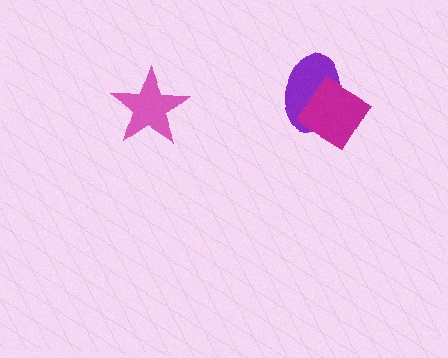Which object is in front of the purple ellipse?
The magenta diamond is in front of the purple ellipse.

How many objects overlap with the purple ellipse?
1 object overlaps with the purple ellipse.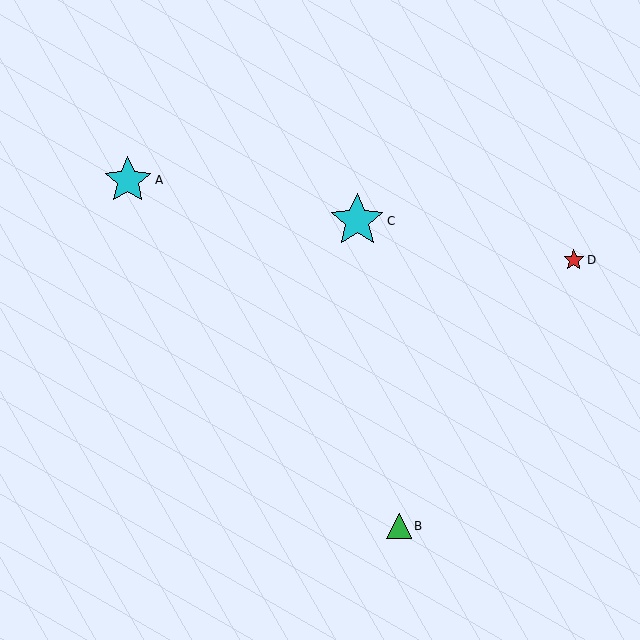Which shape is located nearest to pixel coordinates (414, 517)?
The green triangle (labeled B) at (399, 526) is nearest to that location.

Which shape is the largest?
The cyan star (labeled C) is the largest.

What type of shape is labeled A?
Shape A is a cyan star.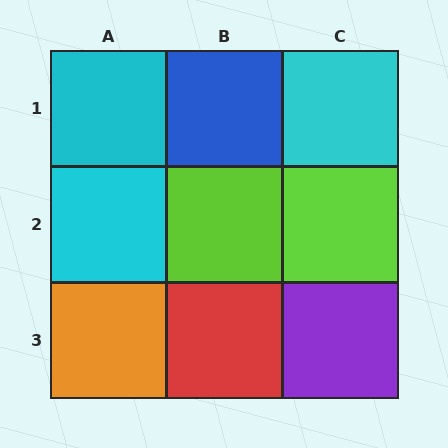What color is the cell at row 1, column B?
Blue.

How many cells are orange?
1 cell is orange.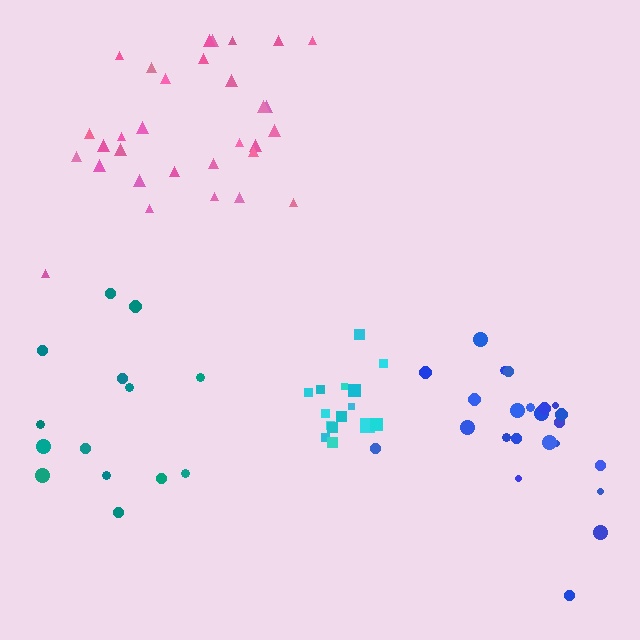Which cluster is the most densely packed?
Cyan.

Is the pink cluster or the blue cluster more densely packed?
Pink.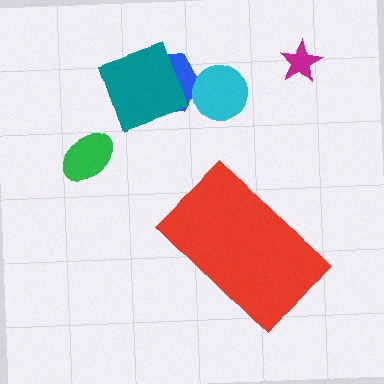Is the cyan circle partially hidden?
No, the cyan circle is fully visible.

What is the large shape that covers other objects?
A red rectangle.